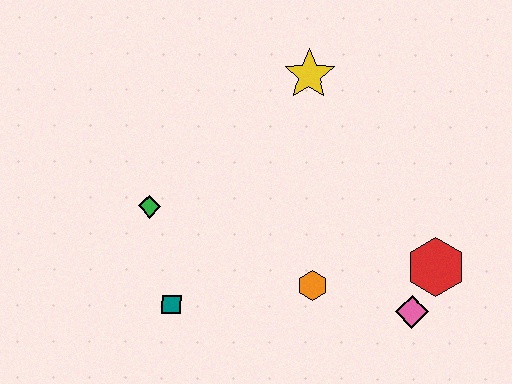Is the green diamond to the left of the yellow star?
Yes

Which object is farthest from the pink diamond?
The green diamond is farthest from the pink diamond.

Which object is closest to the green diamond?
The teal square is closest to the green diamond.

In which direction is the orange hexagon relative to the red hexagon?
The orange hexagon is to the left of the red hexagon.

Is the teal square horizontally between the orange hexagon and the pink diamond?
No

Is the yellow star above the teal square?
Yes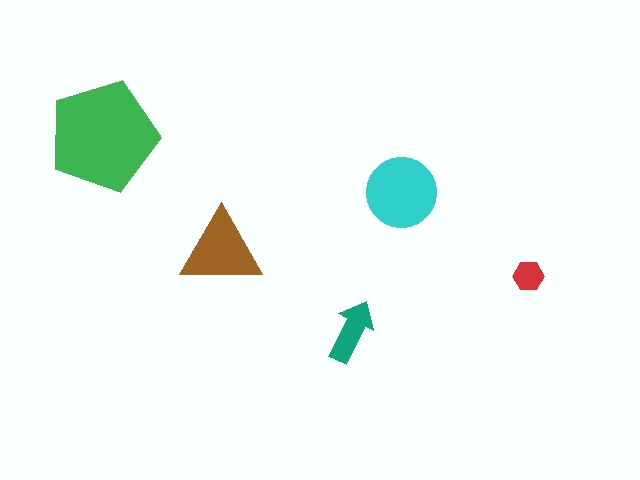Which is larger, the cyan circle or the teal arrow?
The cyan circle.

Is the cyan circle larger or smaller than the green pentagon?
Smaller.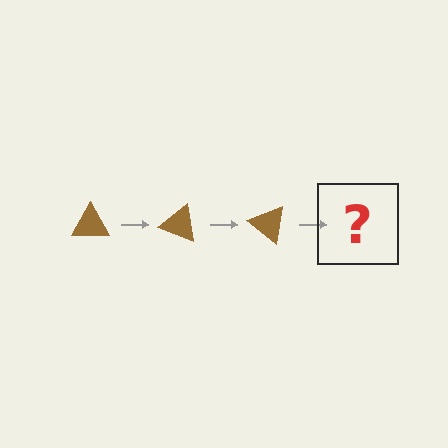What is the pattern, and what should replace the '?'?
The pattern is that the triangle rotates 20 degrees each step. The '?' should be a brown triangle rotated 60 degrees.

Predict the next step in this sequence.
The next step is a brown triangle rotated 60 degrees.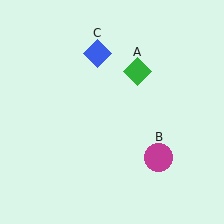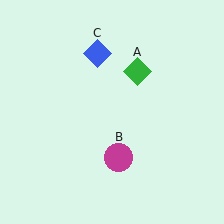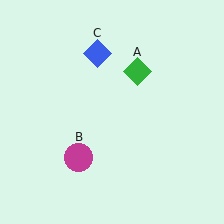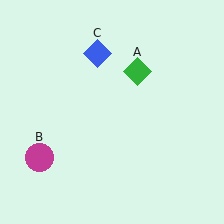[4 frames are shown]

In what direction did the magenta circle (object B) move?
The magenta circle (object B) moved left.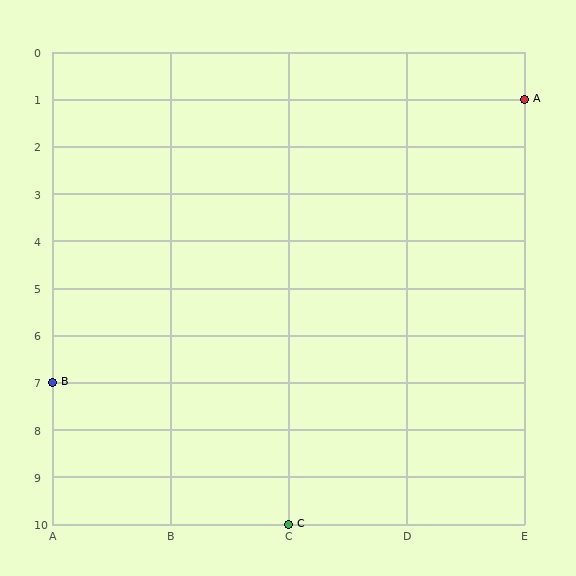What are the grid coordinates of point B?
Point B is at grid coordinates (A, 7).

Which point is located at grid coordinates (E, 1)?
Point A is at (E, 1).